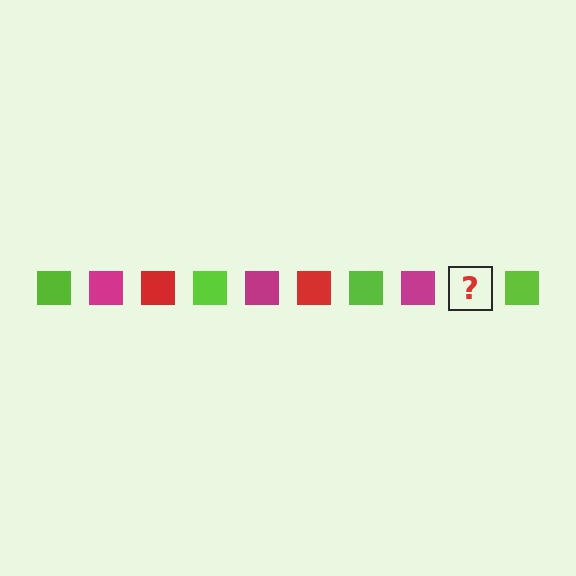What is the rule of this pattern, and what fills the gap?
The rule is that the pattern cycles through lime, magenta, red squares. The gap should be filled with a red square.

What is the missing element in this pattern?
The missing element is a red square.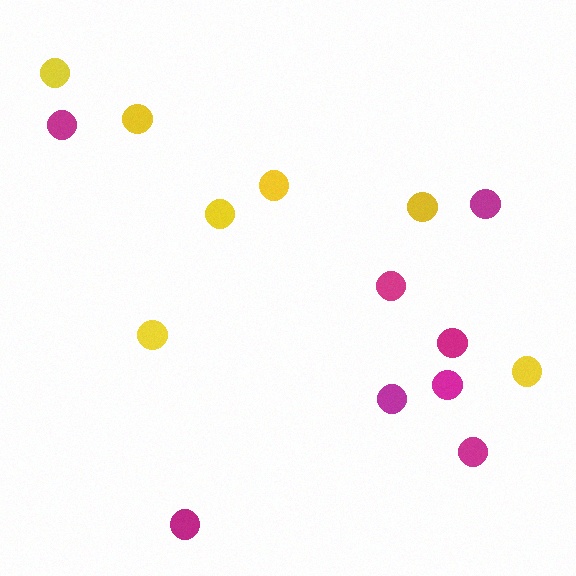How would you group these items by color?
There are 2 groups: one group of magenta circles (8) and one group of yellow circles (7).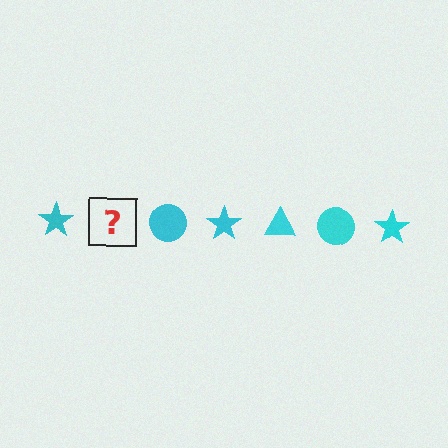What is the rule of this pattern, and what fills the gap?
The rule is that the pattern cycles through star, triangle, circle shapes in cyan. The gap should be filled with a cyan triangle.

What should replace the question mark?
The question mark should be replaced with a cyan triangle.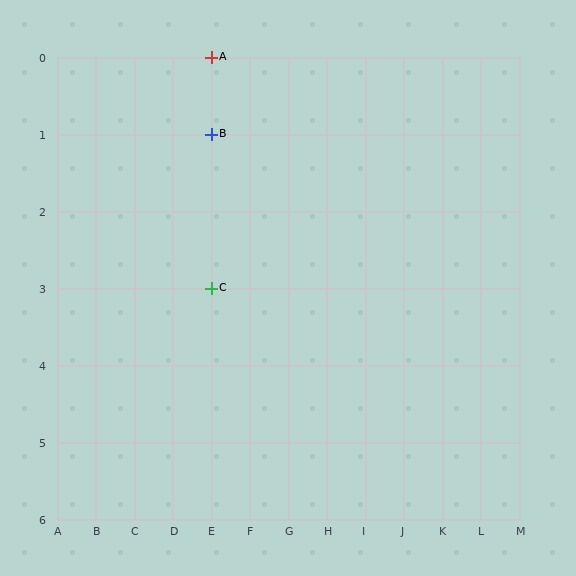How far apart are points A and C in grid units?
Points A and C are 3 rows apart.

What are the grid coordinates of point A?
Point A is at grid coordinates (E, 0).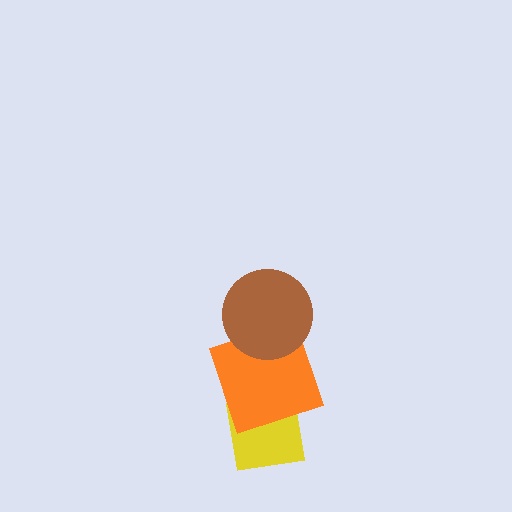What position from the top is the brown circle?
The brown circle is 1st from the top.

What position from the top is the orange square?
The orange square is 2nd from the top.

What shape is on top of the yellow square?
The orange square is on top of the yellow square.